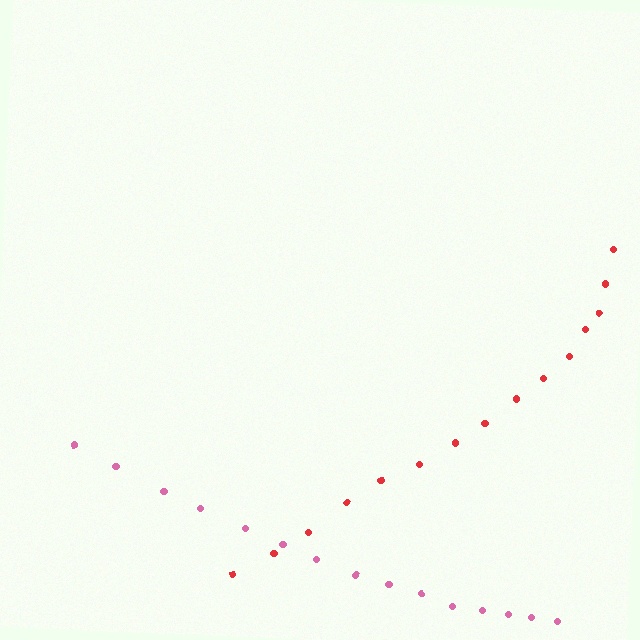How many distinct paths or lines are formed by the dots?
There are 2 distinct paths.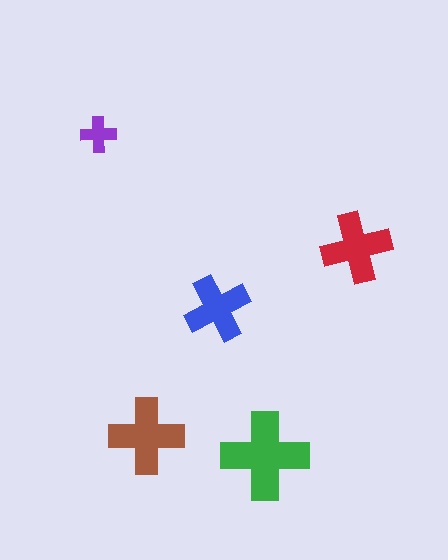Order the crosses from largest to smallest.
the green one, the brown one, the red one, the blue one, the purple one.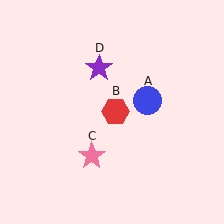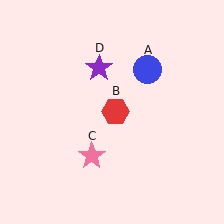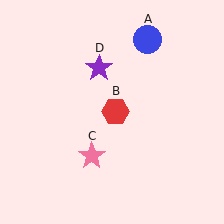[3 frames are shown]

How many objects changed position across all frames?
1 object changed position: blue circle (object A).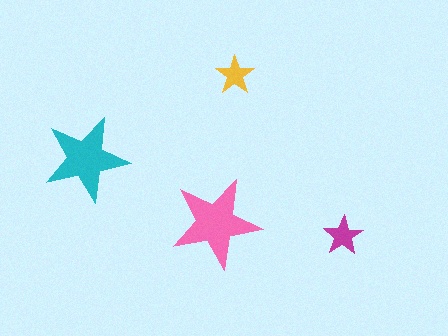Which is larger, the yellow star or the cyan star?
The cyan one.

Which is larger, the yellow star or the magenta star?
The magenta one.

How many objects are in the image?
There are 4 objects in the image.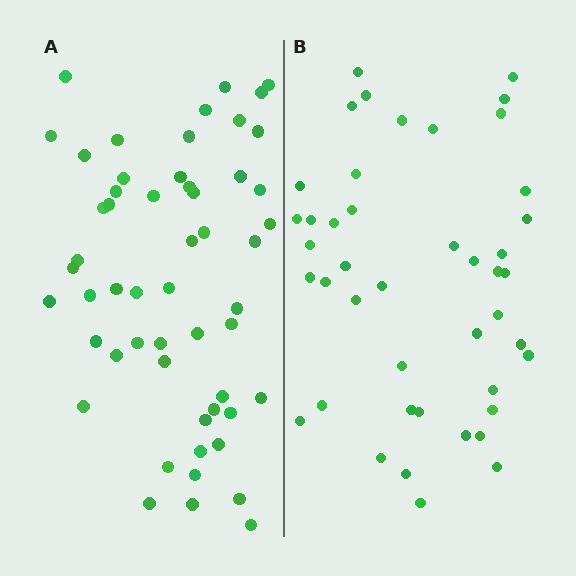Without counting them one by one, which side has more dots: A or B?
Region A (the left region) has more dots.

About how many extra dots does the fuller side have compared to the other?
Region A has roughly 10 or so more dots than region B.